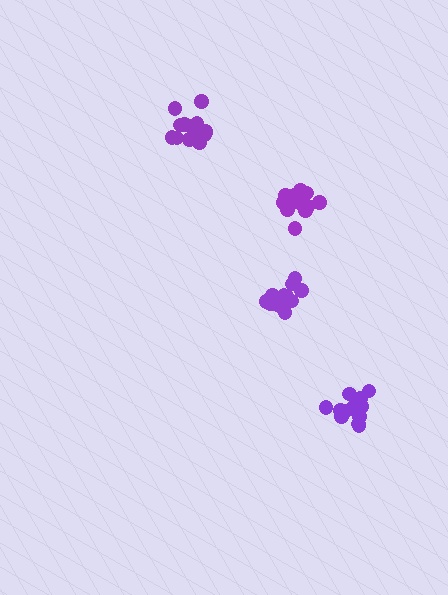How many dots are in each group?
Group 1: 14 dots, Group 2: 13 dots, Group 3: 17 dots, Group 4: 15 dots (59 total).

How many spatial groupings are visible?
There are 4 spatial groupings.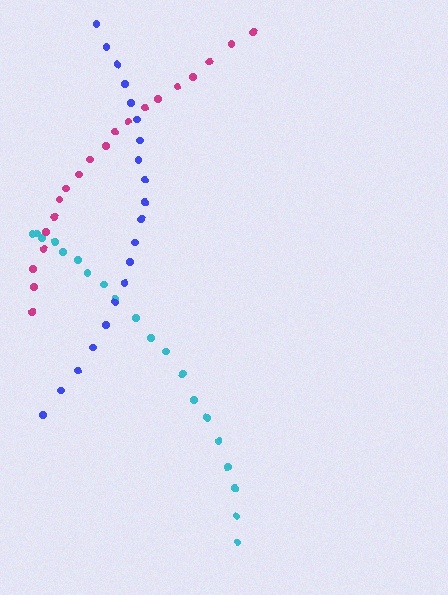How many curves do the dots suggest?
There are 3 distinct paths.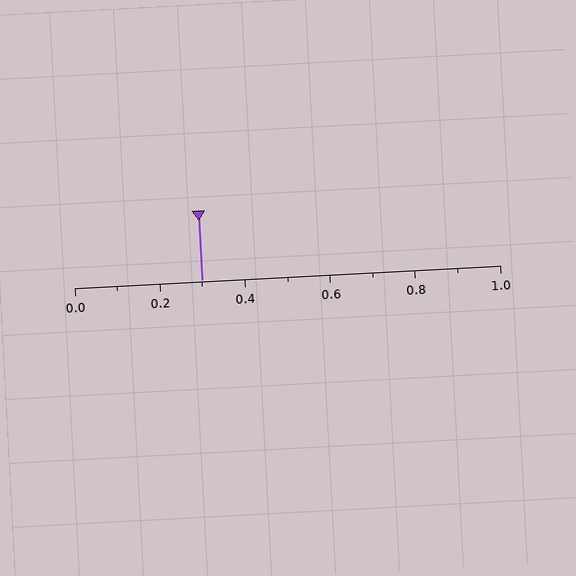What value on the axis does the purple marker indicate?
The marker indicates approximately 0.3.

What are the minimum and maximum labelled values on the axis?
The axis runs from 0.0 to 1.0.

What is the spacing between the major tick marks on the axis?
The major ticks are spaced 0.2 apart.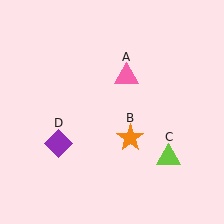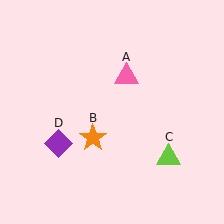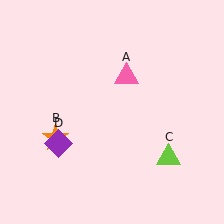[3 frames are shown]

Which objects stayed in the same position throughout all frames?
Pink triangle (object A) and lime triangle (object C) and purple diamond (object D) remained stationary.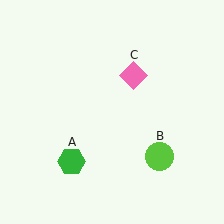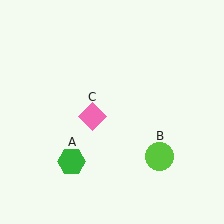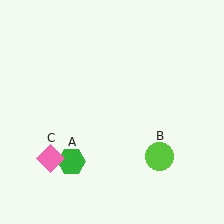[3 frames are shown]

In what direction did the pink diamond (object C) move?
The pink diamond (object C) moved down and to the left.